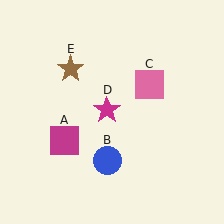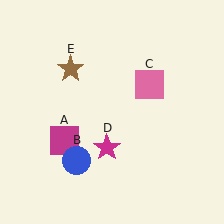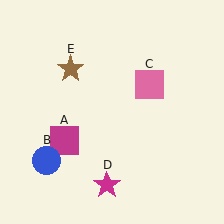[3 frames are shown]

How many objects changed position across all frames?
2 objects changed position: blue circle (object B), magenta star (object D).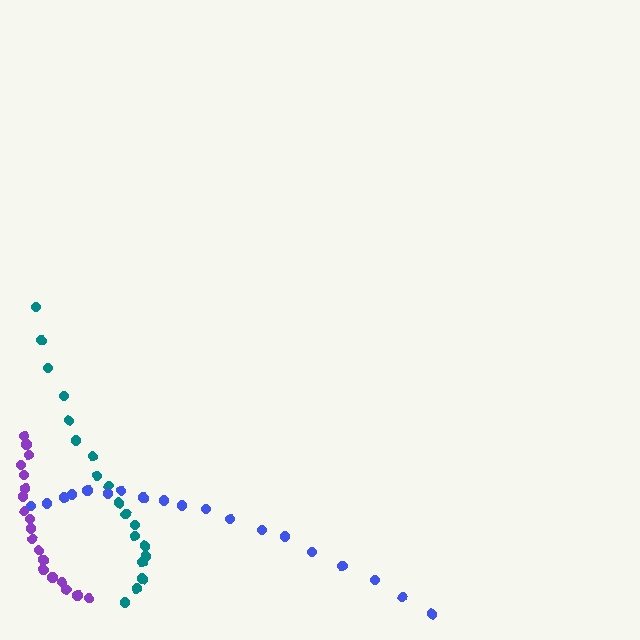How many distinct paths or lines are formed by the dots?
There are 3 distinct paths.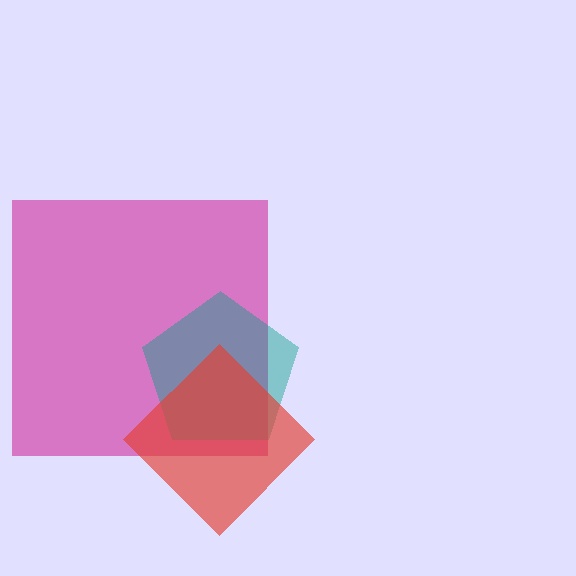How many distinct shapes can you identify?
There are 3 distinct shapes: a magenta square, a teal pentagon, a red diamond.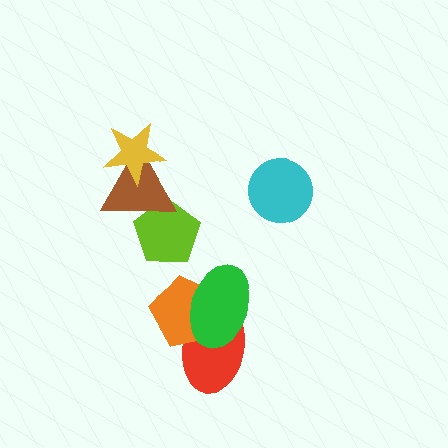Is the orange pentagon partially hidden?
Yes, it is partially covered by another shape.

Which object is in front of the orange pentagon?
The green ellipse is in front of the orange pentagon.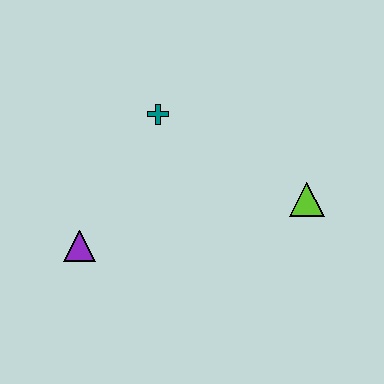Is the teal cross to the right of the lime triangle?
No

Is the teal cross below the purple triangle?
No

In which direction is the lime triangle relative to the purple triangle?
The lime triangle is to the right of the purple triangle.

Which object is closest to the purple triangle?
The teal cross is closest to the purple triangle.